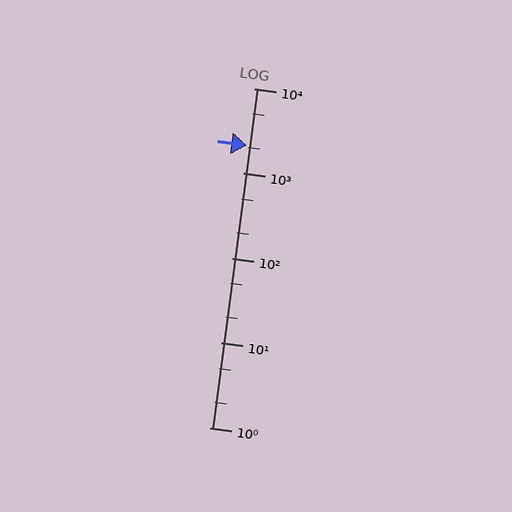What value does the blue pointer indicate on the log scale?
The pointer indicates approximately 2100.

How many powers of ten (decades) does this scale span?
The scale spans 4 decades, from 1 to 10000.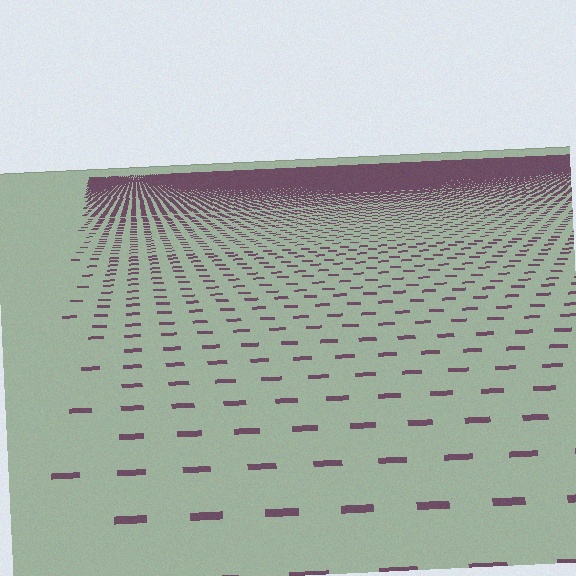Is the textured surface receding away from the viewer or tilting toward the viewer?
The surface is receding away from the viewer. Texture elements get smaller and denser toward the top.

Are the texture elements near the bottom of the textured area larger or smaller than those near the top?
Larger. Near the bottom, elements are closer to the viewer and appear at a bigger on-screen size.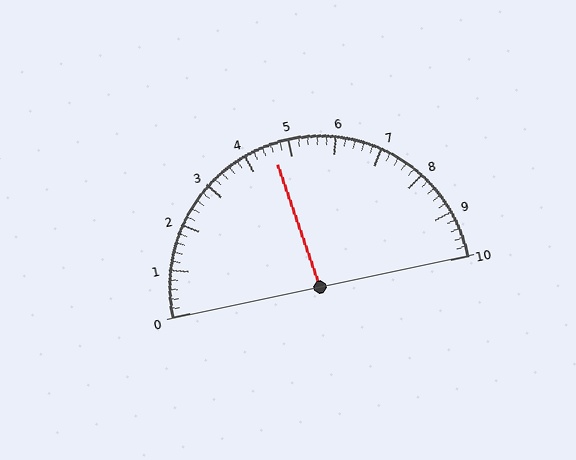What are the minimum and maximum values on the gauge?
The gauge ranges from 0 to 10.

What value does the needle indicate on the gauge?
The needle indicates approximately 4.6.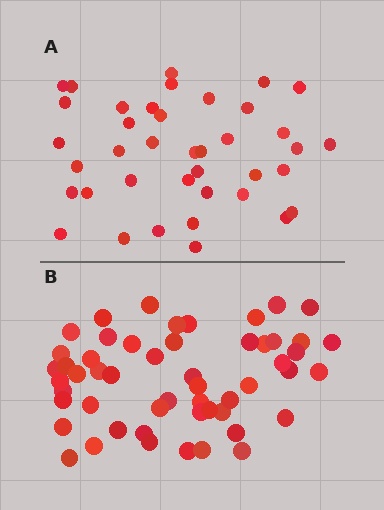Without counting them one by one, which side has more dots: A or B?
Region B (the bottom region) has more dots.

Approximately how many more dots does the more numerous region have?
Region B has approximately 15 more dots than region A.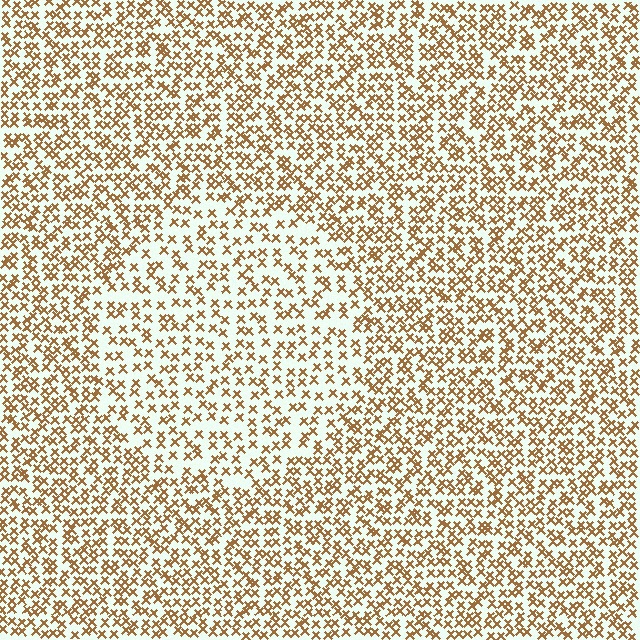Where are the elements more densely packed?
The elements are more densely packed outside the circle boundary.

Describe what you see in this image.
The image contains small brown elements arranged at two different densities. A circle-shaped region is visible where the elements are less densely packed than the surrounding area.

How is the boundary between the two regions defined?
The boundary is defined by a change in element density (approximately 1.6x ratio). All elements are the same color, size, and shape.